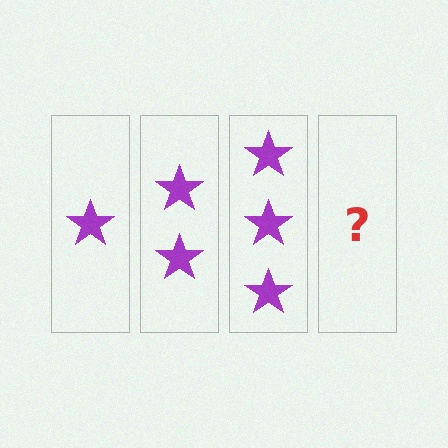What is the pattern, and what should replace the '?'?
The pattern is that each step adds one more star. The '?' should be 4 stars.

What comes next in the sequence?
The next element should be 4 stars.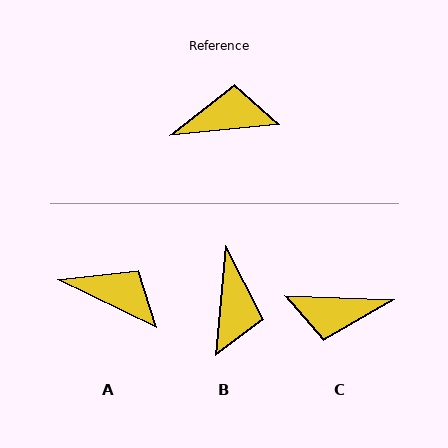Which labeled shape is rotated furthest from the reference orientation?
C, about 172 degrees away.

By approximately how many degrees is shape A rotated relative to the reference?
Approximately 32 degrees clockwise.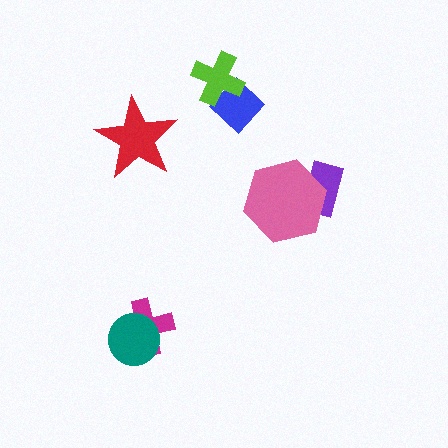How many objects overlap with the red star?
0 objects overlap with the red star.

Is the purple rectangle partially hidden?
Yes, it is partially covered by another shape.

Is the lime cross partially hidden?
No, no other shape covers it.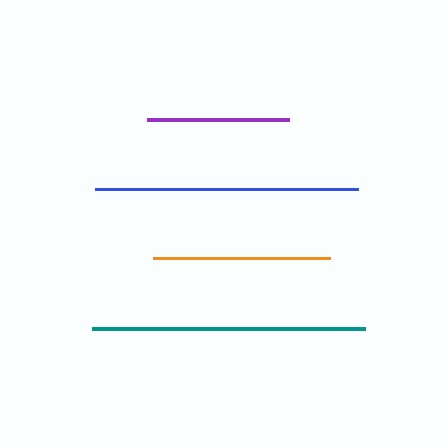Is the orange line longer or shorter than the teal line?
The teal line is longer than the orange line.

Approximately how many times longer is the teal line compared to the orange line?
The teal line is approximately 1.5 times the length of the orange line.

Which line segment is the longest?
The teal line is the longest at approximately 273 pixels.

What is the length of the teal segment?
The teal segment is approximately 273 pixels long.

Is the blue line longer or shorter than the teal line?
The teal line is longer than the blue line.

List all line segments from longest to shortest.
From longest to shortest: teal, blue, orange, purple.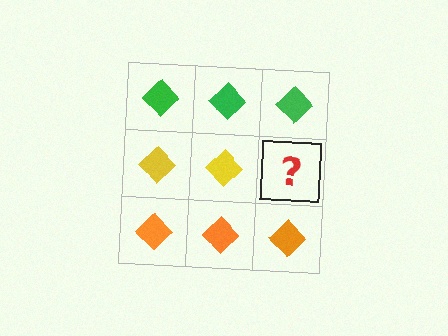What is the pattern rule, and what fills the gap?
The rule is that each row has a consistent color. The gap should be filled with a yellow diamond.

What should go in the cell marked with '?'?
The missing cell should contain a yellow diamond.